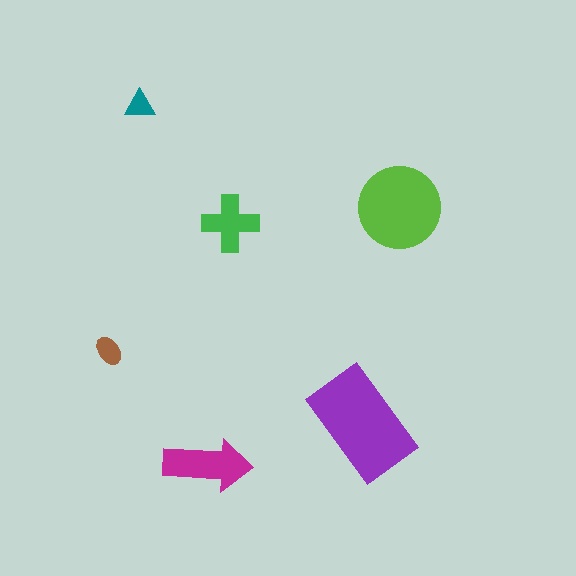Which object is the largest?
The purple rectangle.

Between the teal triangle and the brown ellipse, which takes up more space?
The brown ellipse.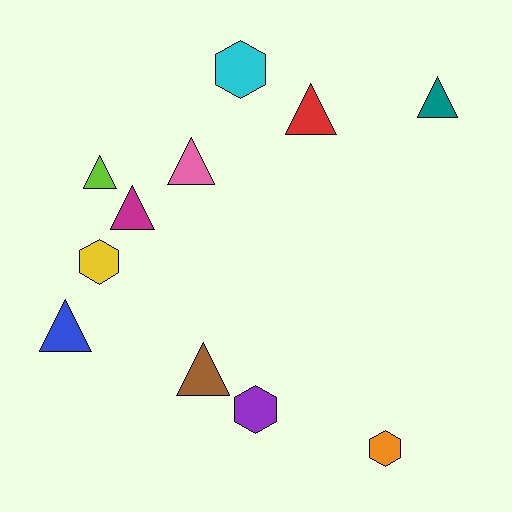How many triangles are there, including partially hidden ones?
There are 7 triangles.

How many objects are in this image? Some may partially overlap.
There are 11 objects.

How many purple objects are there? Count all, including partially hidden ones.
There is 1 purple object.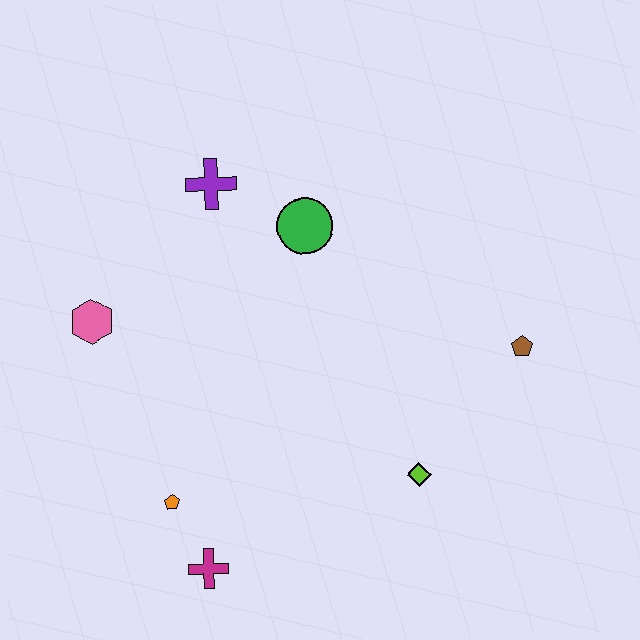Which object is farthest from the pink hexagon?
The brown pentagon is farthest from the pink hexagon.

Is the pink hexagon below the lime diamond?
No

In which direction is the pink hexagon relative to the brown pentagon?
The pink hexagon is to the left of the brown pentagon.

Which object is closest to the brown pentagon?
The lime diamond is closest to the brown pentagon.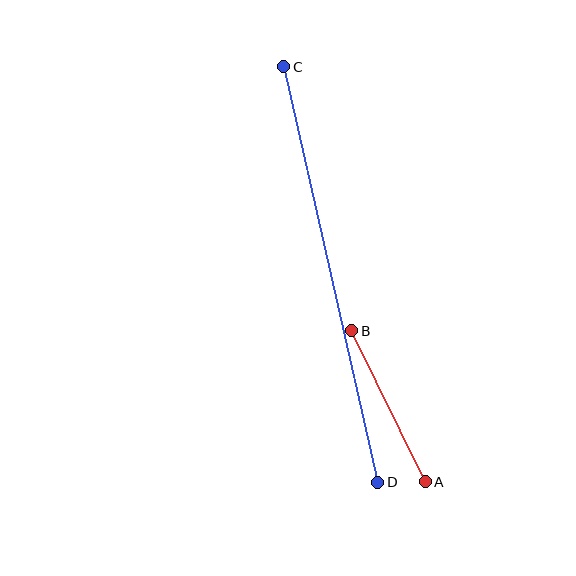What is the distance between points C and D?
The distance is approximately 426 pixels.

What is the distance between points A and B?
The distance is approximately 168 pixels.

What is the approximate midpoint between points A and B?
The midpoint is at approximately (389, 406) pixels.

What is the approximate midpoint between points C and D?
The midpoint is at approximately (331, 275) pixels.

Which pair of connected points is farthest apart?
Points C and D are farthest apart.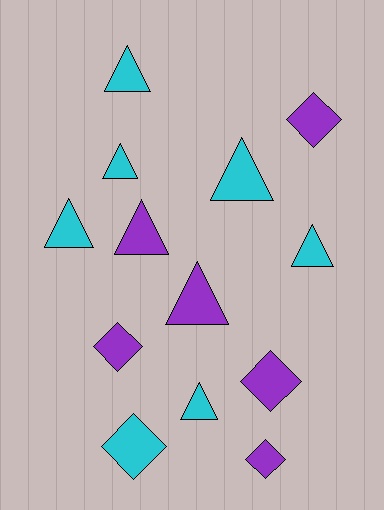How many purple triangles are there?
There are 2 purple triangles.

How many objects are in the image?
There are 13 objects.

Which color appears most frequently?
Cyan, with 7 objects.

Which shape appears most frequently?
Triangle, with 8 objects.